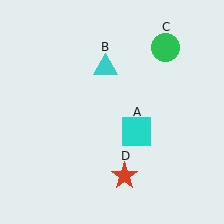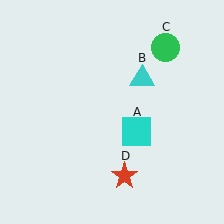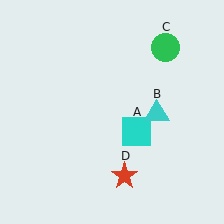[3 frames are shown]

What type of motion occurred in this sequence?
The cyan triangle (object B) rotated clockwise around the center of the scene.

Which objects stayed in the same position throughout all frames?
Cyan square (object A) and green circle (object C) and red star (object D) remained stationary.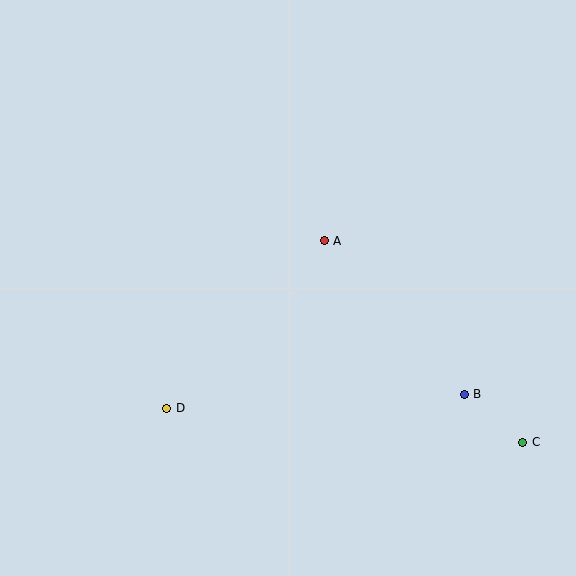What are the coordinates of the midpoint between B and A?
The midpoint between B and A is at (394, 318).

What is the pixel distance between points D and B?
The distance between D and B is 298 pixels.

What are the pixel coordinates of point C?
Point C is at (523, 442).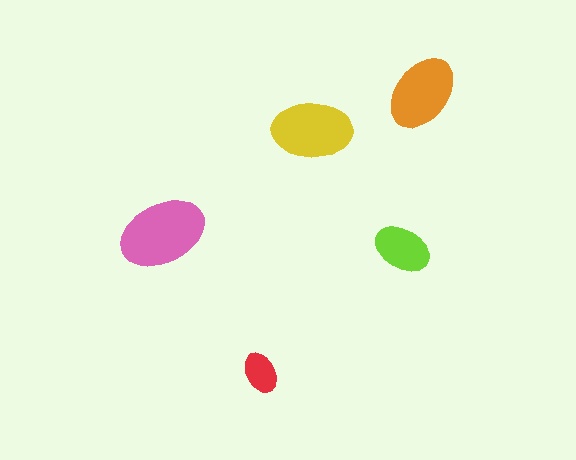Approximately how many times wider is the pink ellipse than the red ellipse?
About 2 times wider.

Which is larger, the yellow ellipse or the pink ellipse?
The pink one.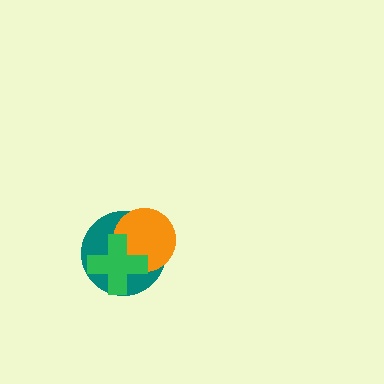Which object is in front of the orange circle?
The green cross is in front of the orange circle.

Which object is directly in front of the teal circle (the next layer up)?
The orange circle is directly in front of the teal circle.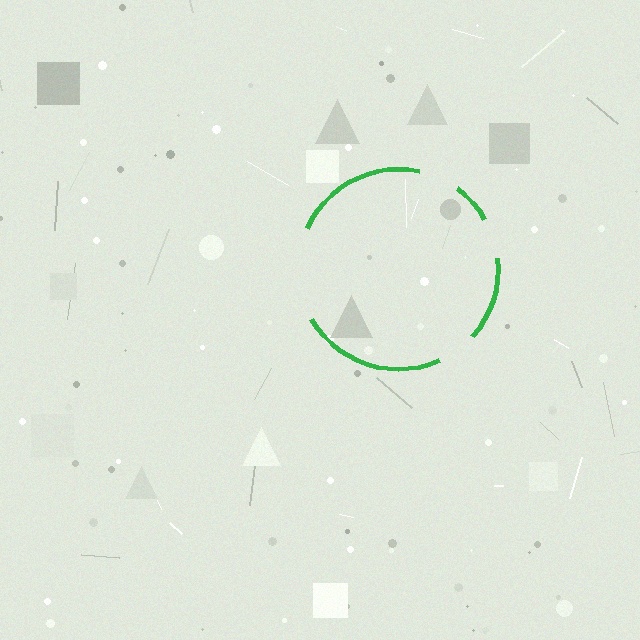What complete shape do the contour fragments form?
The contour fragments form a circle.